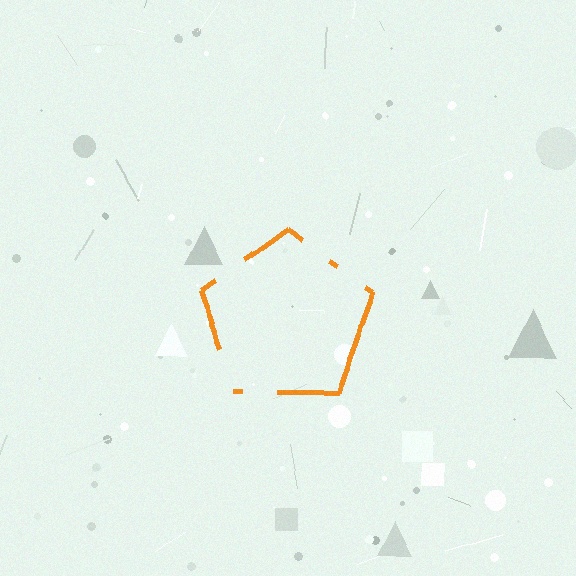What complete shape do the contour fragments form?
The contour fragments form a pentagon.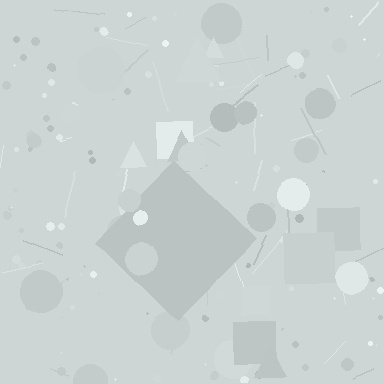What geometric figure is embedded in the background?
A diamond is embedded in the background.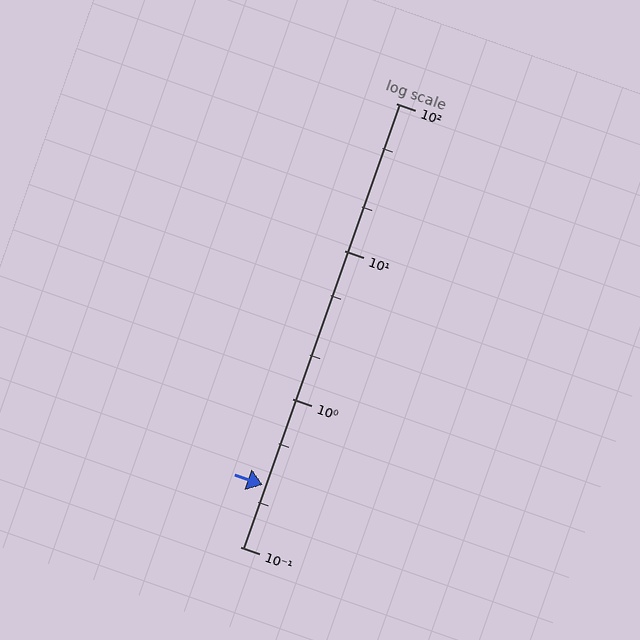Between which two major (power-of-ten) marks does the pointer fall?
The pointer is between 0.1 and 1.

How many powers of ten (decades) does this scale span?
The scale spans 3 decades, from 0.1 to 100.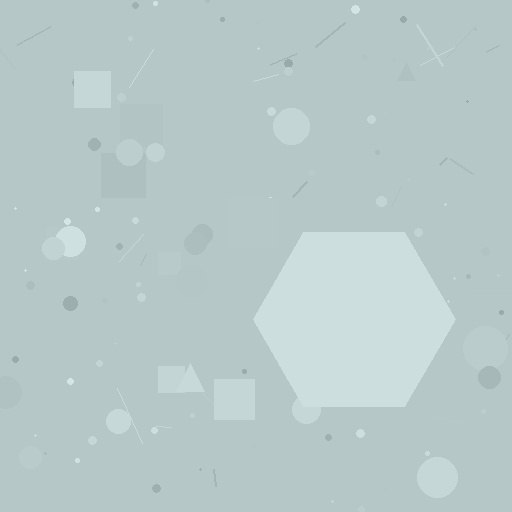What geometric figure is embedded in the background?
A hexagon is embedded in the background.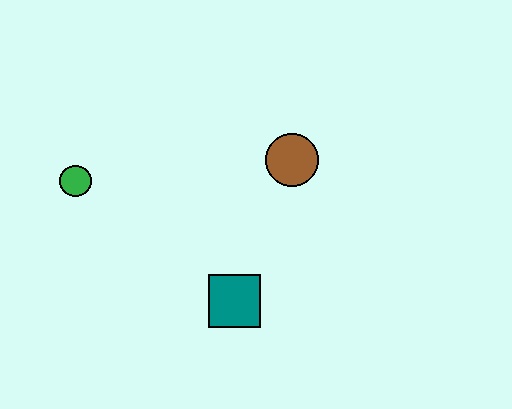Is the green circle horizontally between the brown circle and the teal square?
No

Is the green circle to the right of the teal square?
No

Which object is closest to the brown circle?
The teal square is closest to the brown circle.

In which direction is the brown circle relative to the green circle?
The brown circle is to the right of the green circle.